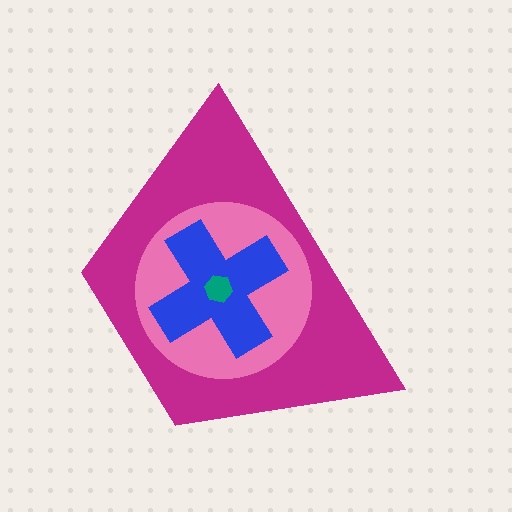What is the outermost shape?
The magenta trapezoid.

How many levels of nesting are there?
4.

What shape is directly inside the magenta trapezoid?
The pink circle.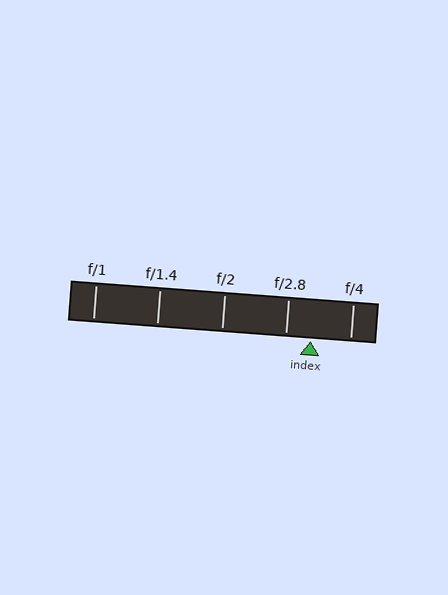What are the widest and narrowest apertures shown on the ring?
The widest aperture shown is f/1 and the narrowest is f/4.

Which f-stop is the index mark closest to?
The index mark is closest to f/2.8.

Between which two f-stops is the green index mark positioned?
The index mark is between f/2.8 and f/4.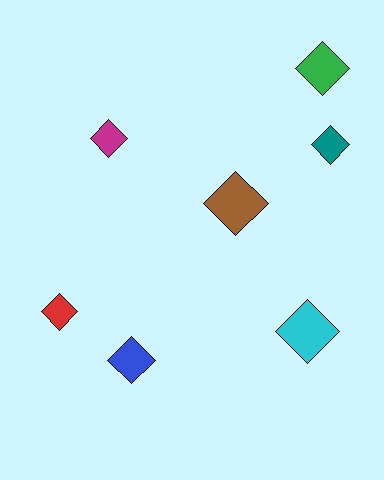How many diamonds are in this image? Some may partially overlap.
There are 7 diamonds.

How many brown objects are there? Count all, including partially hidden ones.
There is 1 brown object.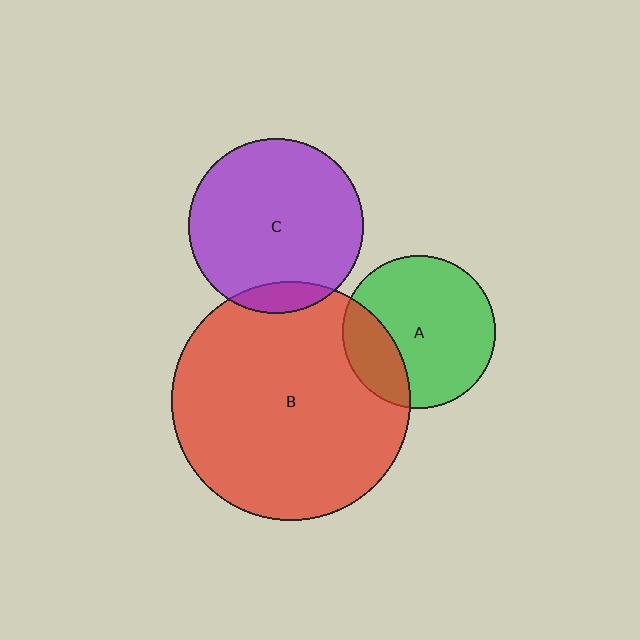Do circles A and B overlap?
Yes.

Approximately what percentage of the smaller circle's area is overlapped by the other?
Approximately 25%.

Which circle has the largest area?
Circle B (red).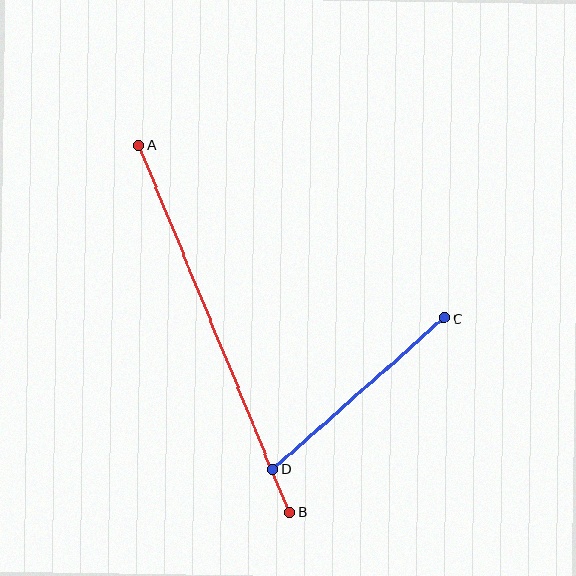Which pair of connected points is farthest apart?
Points A and B are farthest apart.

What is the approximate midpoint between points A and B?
The midpoint is at approximately (214, 329) pixels.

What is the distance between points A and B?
The distance is approximately 397 pixels.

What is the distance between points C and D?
The distance is approximately 228 pixels.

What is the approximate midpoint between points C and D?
The midpoint is at approximately (359, 394) pixels.